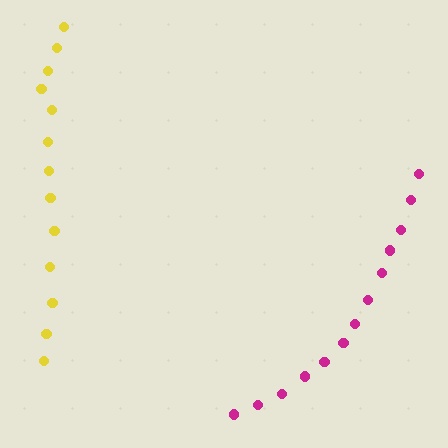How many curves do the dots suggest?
There are 2 distinct paths.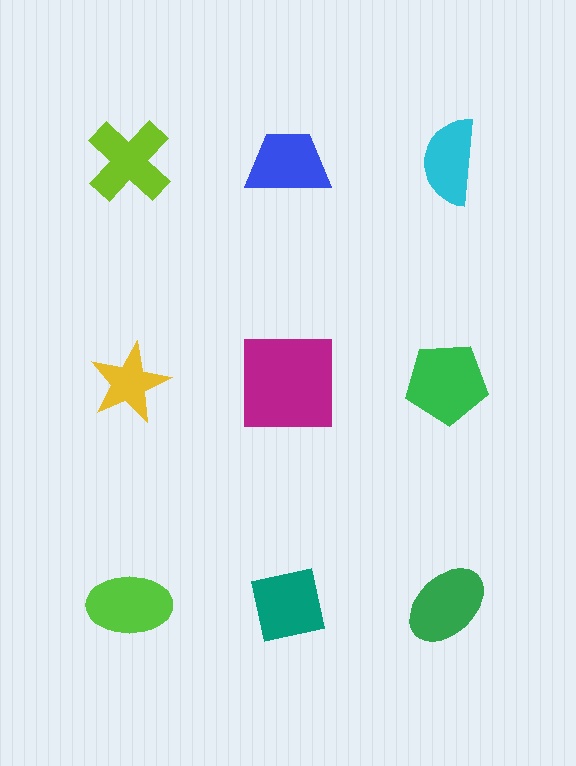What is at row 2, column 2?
A magenta square.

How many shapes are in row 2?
3 shapes.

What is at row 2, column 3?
A green pentagon.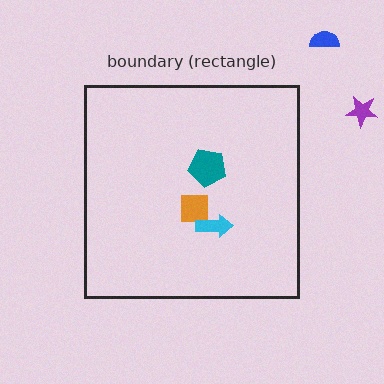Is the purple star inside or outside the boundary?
Outside.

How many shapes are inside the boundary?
3 inside, 2 outside.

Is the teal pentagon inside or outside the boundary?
Inside.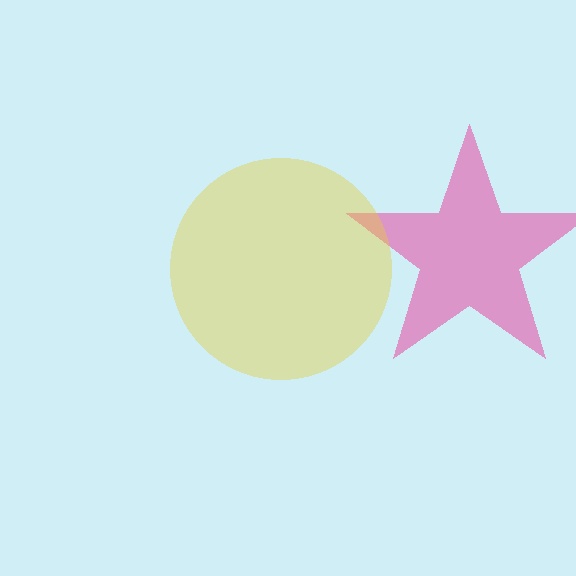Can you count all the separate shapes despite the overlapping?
Yes, there are 2 separate shapes.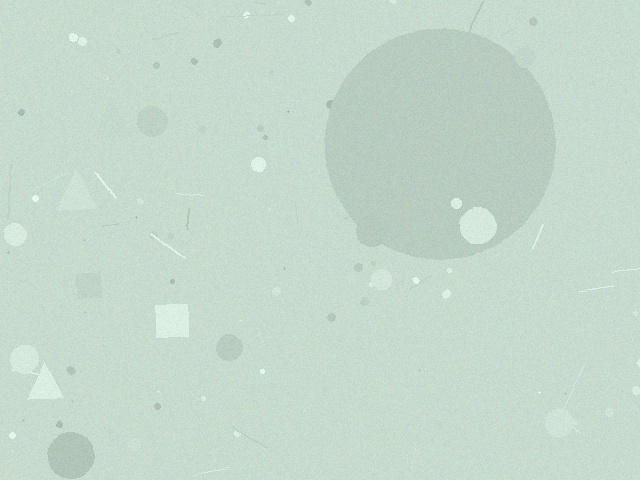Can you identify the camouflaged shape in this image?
The camouflaged shape is a circle.